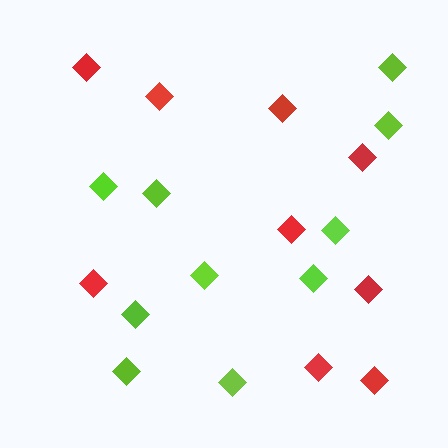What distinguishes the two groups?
There are 2 groups: one group of lime diamonds (10) and one group of red diamonds (9).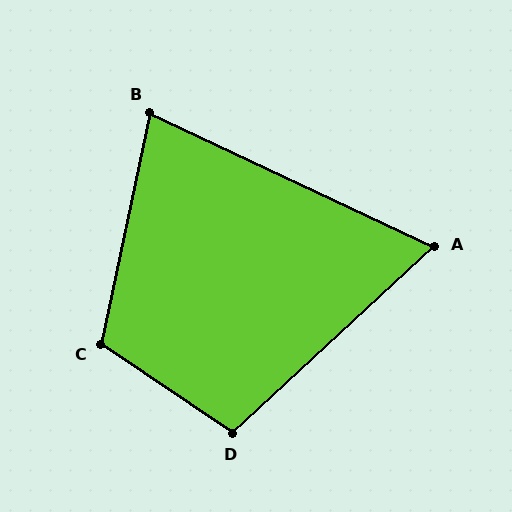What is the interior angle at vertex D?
Approximately 103 degrees (obtuse).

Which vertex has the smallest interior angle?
A, at approximately 68 degrees.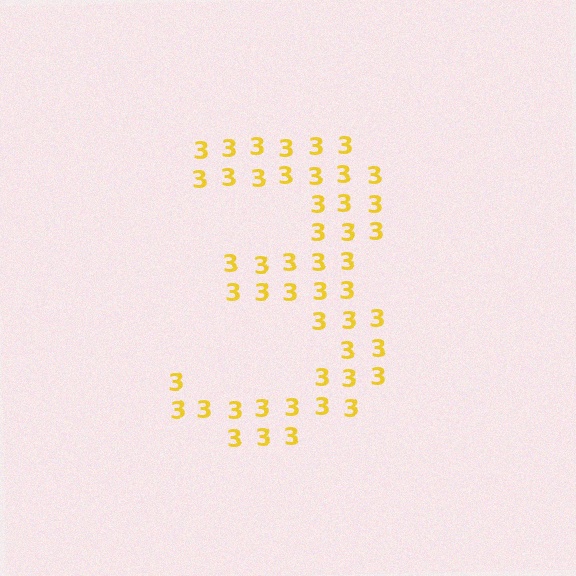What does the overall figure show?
The overall figure shows the digit 3.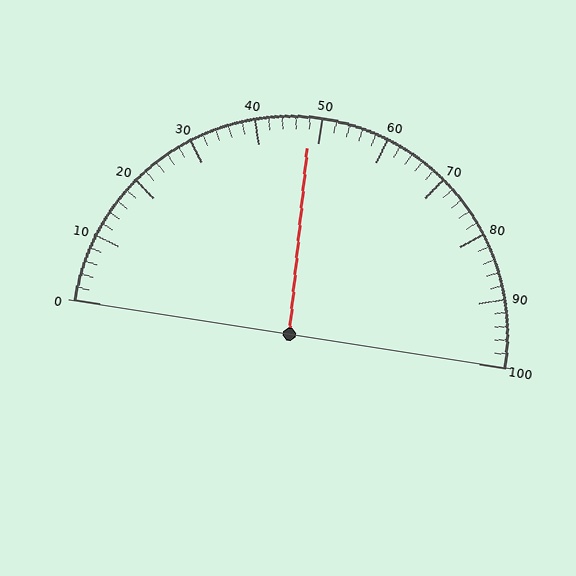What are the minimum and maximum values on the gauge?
The gauge ranges from 0 to 100.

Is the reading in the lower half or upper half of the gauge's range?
The reading is in the lower half of the range (0 to 100).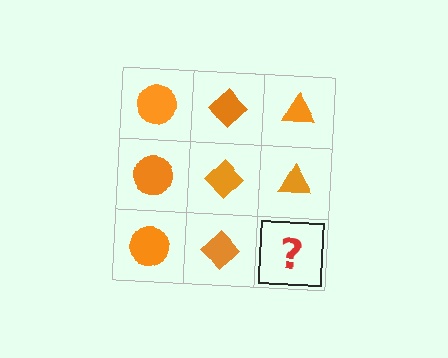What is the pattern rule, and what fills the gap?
The rule is that each column has a consistent shape. The gap should be filled with an orange triangle.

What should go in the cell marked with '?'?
The missing cell should contain an orange triangle.